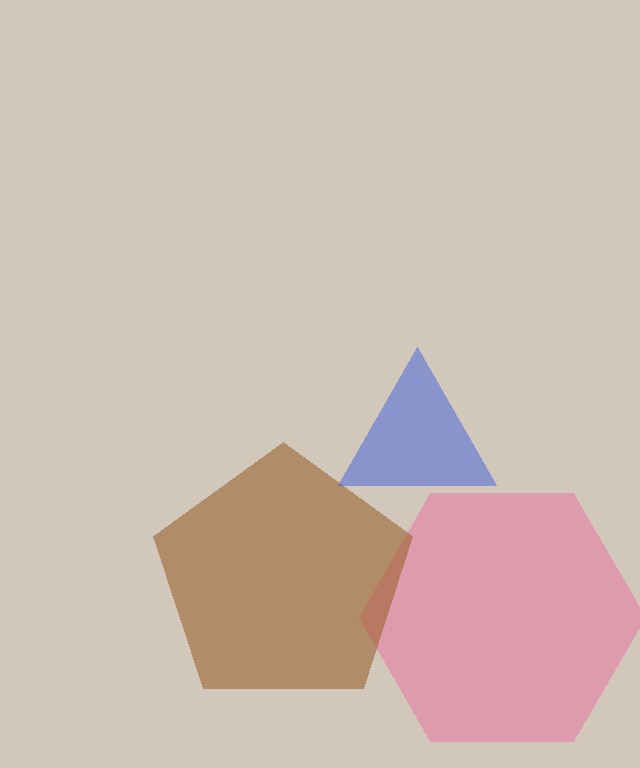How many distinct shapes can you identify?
There are 3 distinct shapes: a pink hexagon, a brown pentagon, a blue triangle.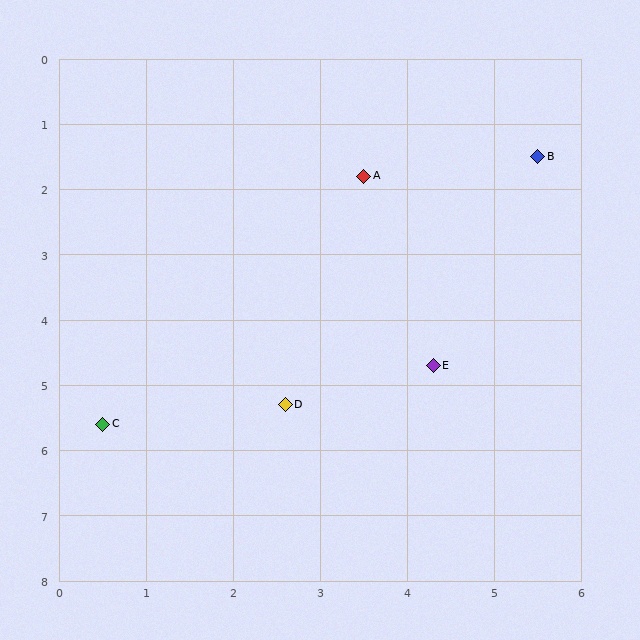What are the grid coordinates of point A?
Point A is at approximately (3.5, 1.8).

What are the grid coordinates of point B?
Point B is at approximately (5.5, 1.5).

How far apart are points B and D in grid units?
Points B and D are about 4.8 grid units apart.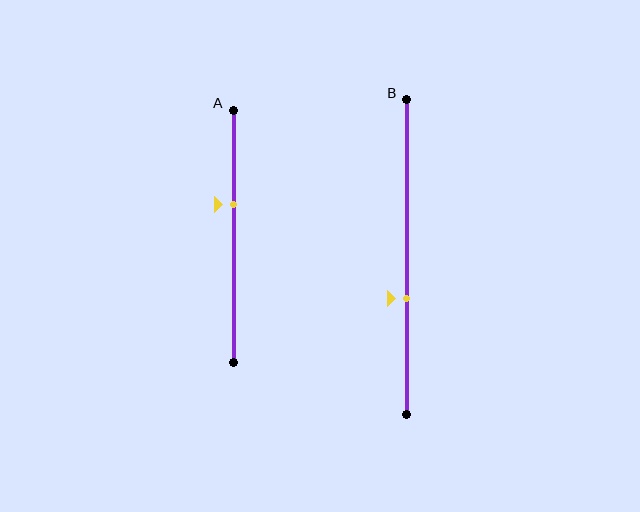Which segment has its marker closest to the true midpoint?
Segment A has its marker closest to the true midpoint.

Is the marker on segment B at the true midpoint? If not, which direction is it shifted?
No, the marker on segment B is shifted downward by about 13% of the segment length.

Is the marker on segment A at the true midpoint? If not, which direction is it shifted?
No, the marker on segment A is shifted upward by about 13% of the segment length.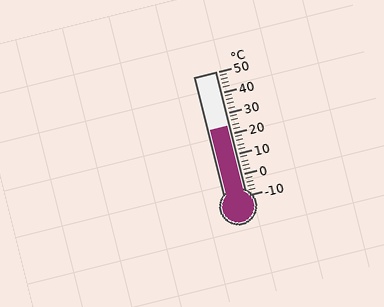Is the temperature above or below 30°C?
The temperature is below 30°C.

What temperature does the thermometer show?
The thermometer shows approximately 24°C.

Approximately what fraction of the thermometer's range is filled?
The thermometer is filled to approximately 55% of its range.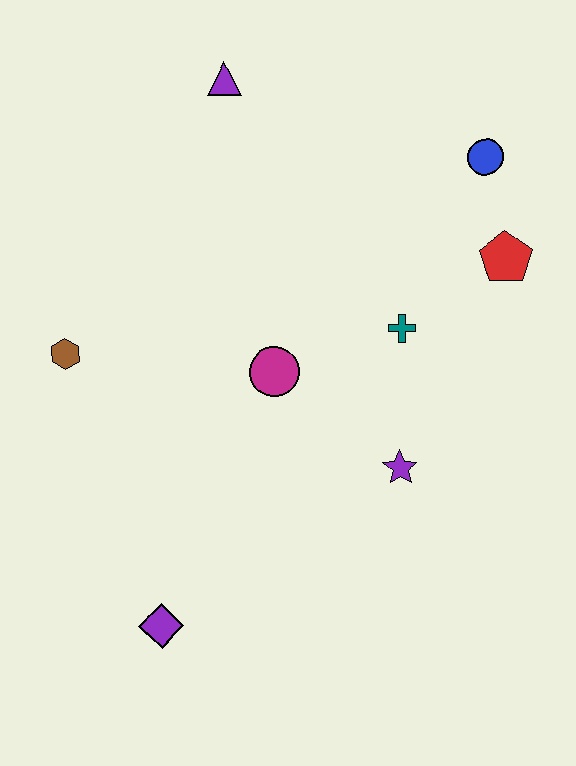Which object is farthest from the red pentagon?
The purple diamond is farthest from the red pentagon.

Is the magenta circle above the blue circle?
No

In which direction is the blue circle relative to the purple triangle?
The blue circle is to the right of the purple triangle.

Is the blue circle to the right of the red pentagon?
No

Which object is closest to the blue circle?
The red pentagon is closest to the blue circle.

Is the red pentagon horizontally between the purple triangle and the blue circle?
No